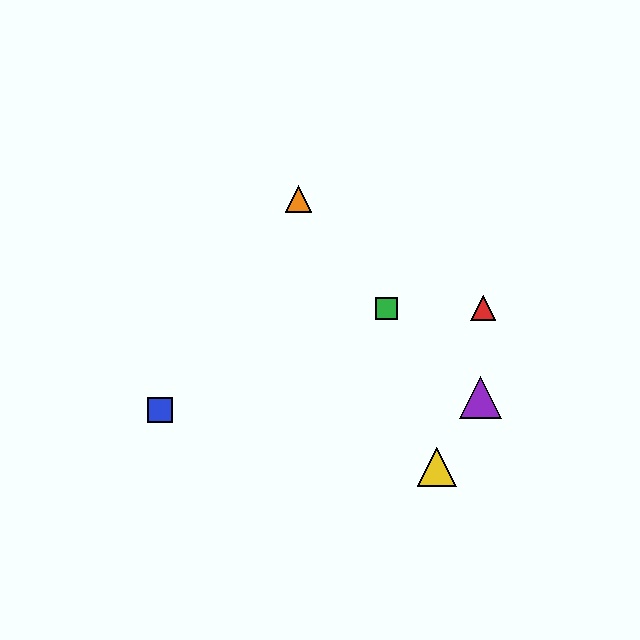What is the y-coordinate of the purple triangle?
The purple triangle is at y≈398.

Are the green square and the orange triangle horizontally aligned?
No, the green square is at y≈308 and the orange triangle is at y≈199.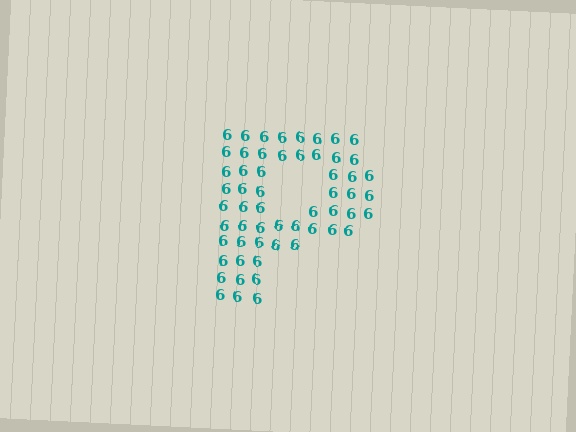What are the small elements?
The small elements are digit 6's.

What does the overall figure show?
The overall figure shows the letter P.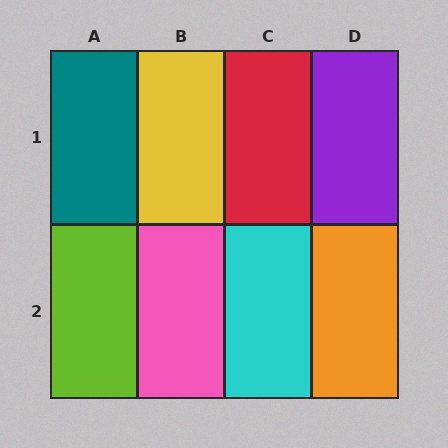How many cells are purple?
1 cell is purple.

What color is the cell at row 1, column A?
Teal.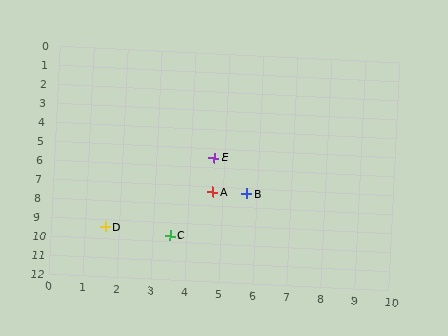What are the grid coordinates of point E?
Point E is at approximately (4.7, 5.5).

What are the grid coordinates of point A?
Point A is at approximately (4.7, 7.3).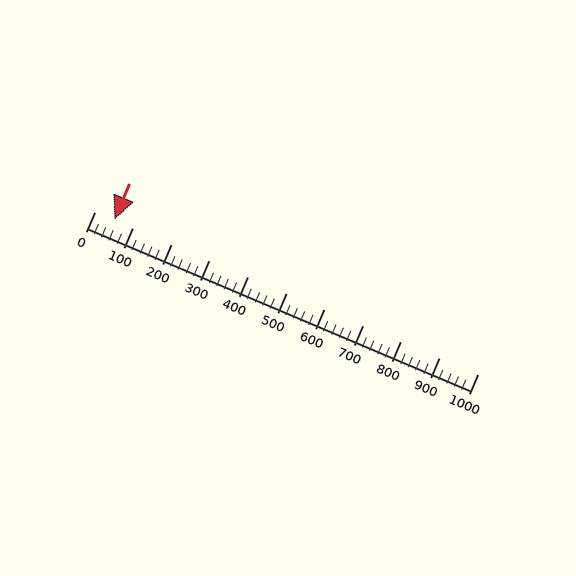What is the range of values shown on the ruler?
The ruler shows values from 0 to 1000.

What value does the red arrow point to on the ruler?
The red arrow points to approximately 51.